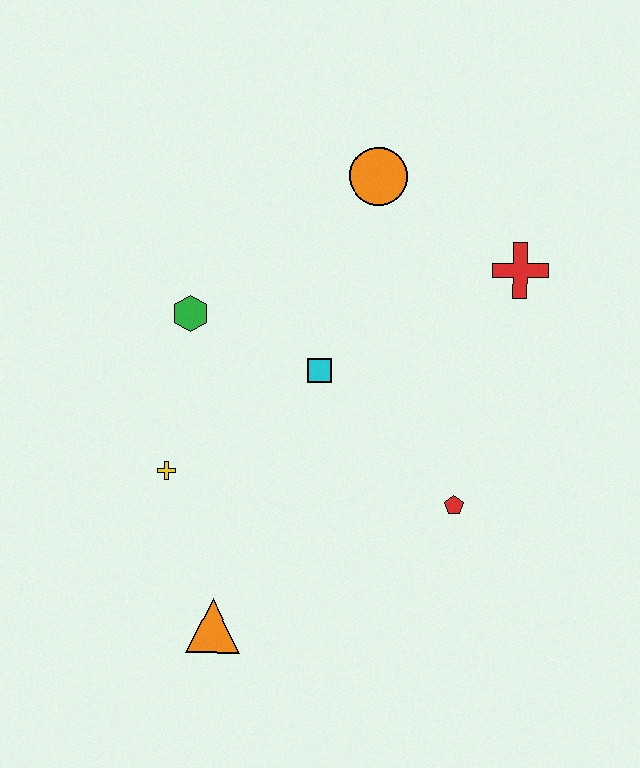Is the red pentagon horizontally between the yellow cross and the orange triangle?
No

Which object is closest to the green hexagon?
The cyan square is closest to the green hexagon.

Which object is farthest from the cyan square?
The orange triangle is farthest from the cyan square.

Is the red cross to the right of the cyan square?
Yes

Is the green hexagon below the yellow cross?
No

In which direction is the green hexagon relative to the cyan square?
The green hexagon is to the left of the cyan square.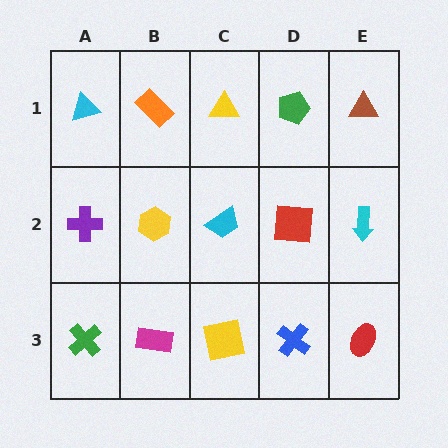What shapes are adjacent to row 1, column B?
A yellow hexagon (row 2, column B), a cyan triangle (row 1, column A), a yellow triangle (row 1, column C).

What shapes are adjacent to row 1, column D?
A red square (row 2, column D), a yellow triangle (row 1, column C), a brown triangle (row 1, column E).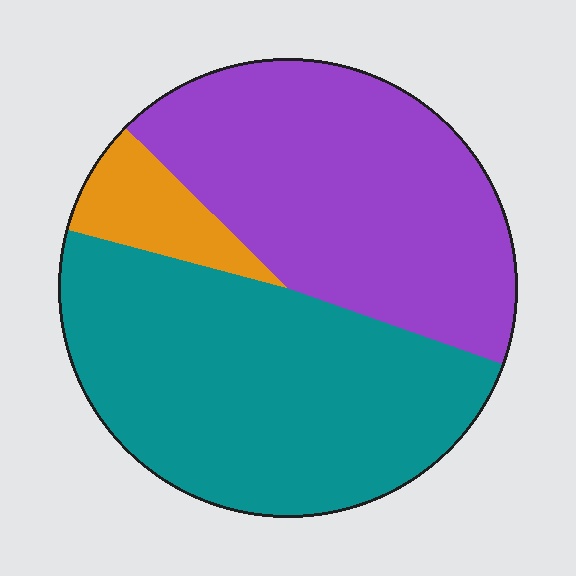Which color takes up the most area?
Teal, at roughly 50%.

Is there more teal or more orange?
Teal.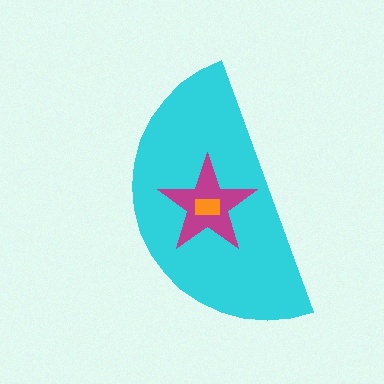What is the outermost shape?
The cyan semicircle.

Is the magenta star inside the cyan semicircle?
Yes.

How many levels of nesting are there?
3.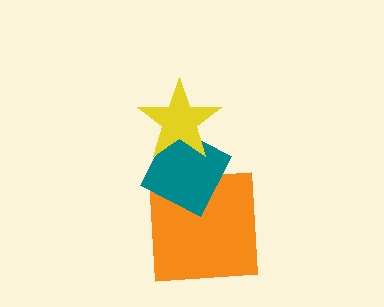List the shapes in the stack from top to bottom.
From top to bottom: the yellow star, the teal diamond, the orange square.